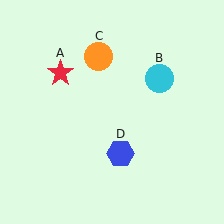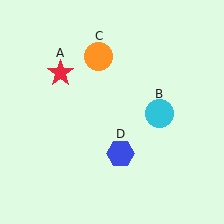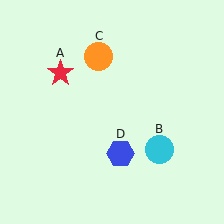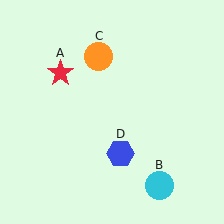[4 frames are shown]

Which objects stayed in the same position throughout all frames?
Red star (object A) and orange circle (object C) and blue hexagon (object D) remained stationary.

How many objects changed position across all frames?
1 object changed position: cyan circle (object B).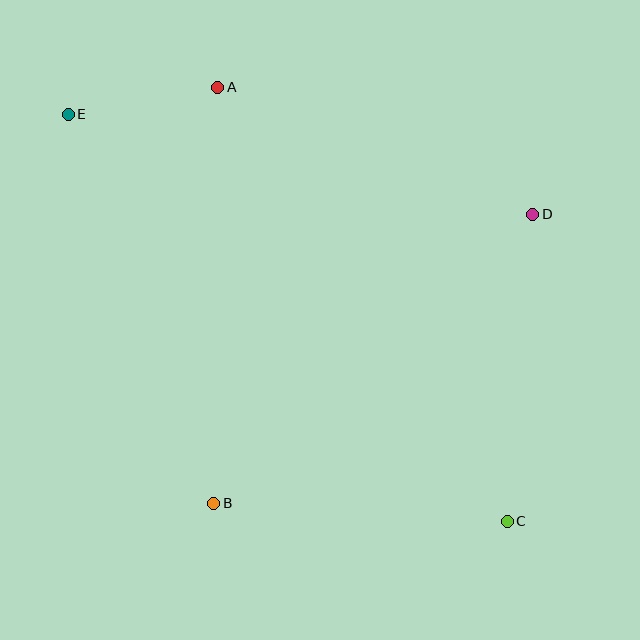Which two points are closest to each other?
Points A and E are closest to each other.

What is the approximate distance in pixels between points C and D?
The distance between C and D is approximately 308 pixels.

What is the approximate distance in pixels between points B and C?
The distance between B and C is approximately 294 pixels.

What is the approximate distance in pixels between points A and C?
The distance between A and C is approximately 521 pixels.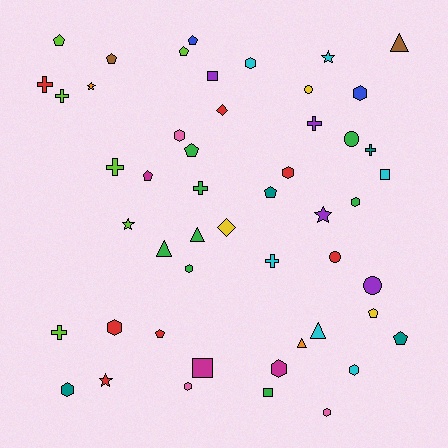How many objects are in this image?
There are 50 objects.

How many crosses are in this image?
There are 8 crosses.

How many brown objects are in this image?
There are 2 brown objects.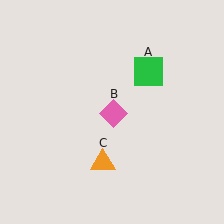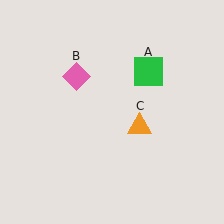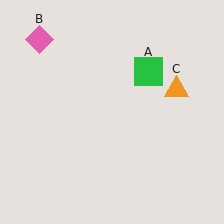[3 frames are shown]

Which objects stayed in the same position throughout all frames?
Green square (object A) remained stationary.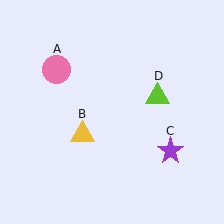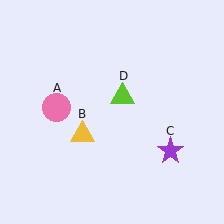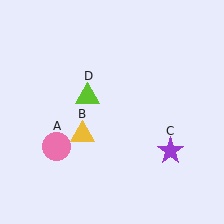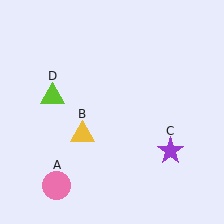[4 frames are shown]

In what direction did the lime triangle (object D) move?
The lime triangle (object D) moved left.